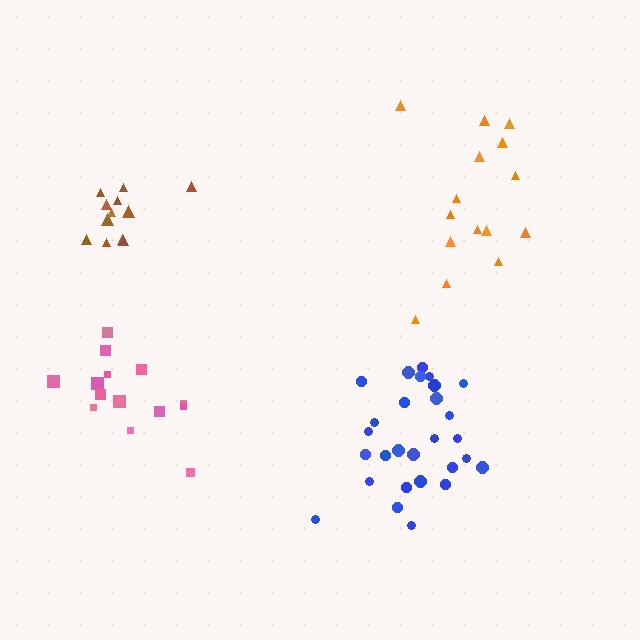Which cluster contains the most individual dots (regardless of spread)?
Blue (28).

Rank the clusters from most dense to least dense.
blue, brown, pink, orange.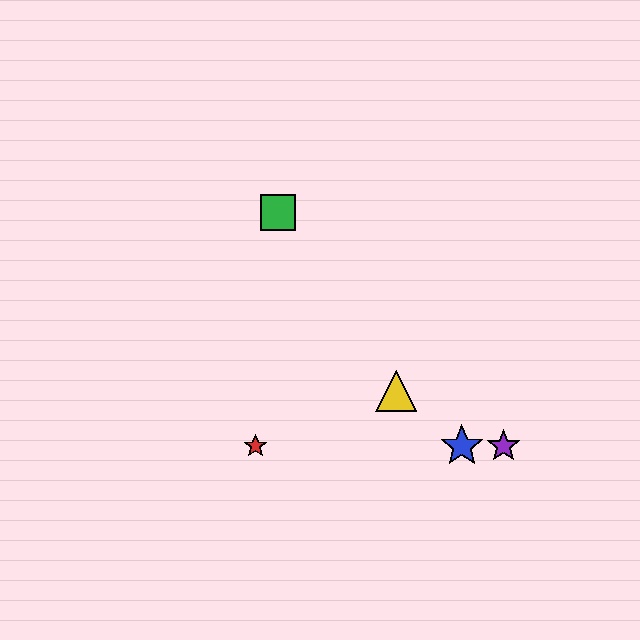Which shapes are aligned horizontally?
The red star, the blue star, the purple star are aligned horizontally.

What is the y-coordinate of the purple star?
The purple star is at y≈446.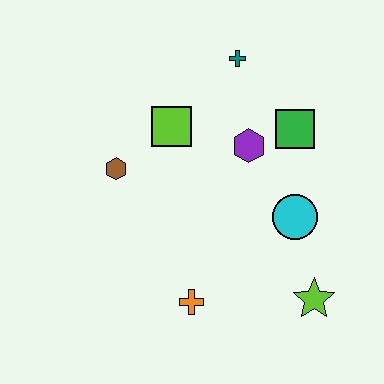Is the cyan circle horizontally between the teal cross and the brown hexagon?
No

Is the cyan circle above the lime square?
No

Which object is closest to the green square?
The purple hexagon is closest to the green square.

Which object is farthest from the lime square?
The lime star is farthest from the lime square.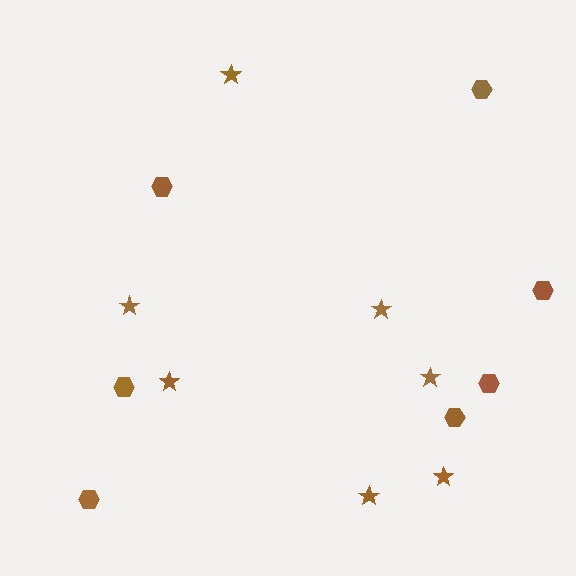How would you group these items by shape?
There are 2 groups: one group of stars (7) and one group of hexagons (7).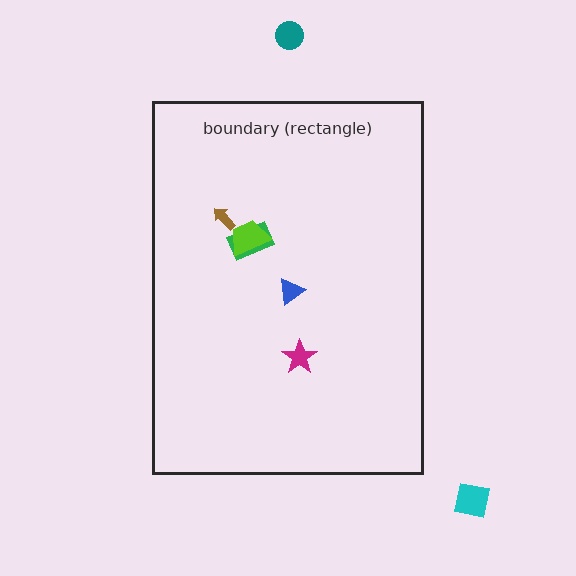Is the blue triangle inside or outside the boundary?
Inside.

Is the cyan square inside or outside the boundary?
Outside.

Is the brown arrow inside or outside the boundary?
Inside.